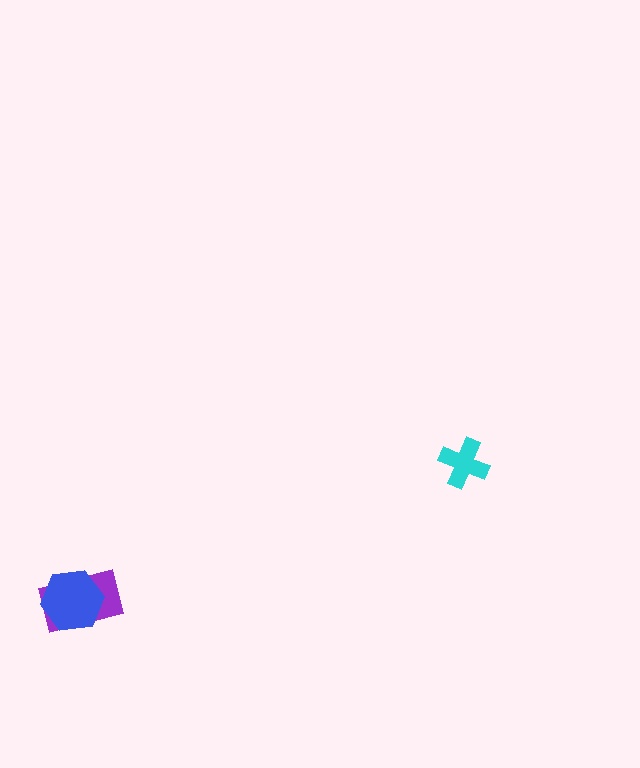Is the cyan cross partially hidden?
No, no other shape covers it.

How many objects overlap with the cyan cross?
0 objects overlap with the cyan cross.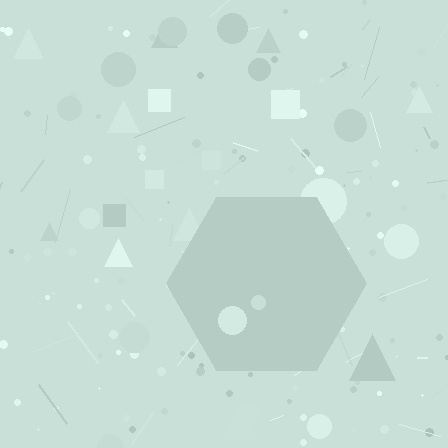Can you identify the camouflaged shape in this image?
The camouflaged shape is a hexagon.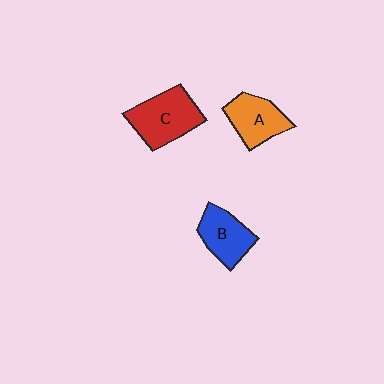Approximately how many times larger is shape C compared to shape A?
Approximately 1.3 times.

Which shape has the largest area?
Shape C (red).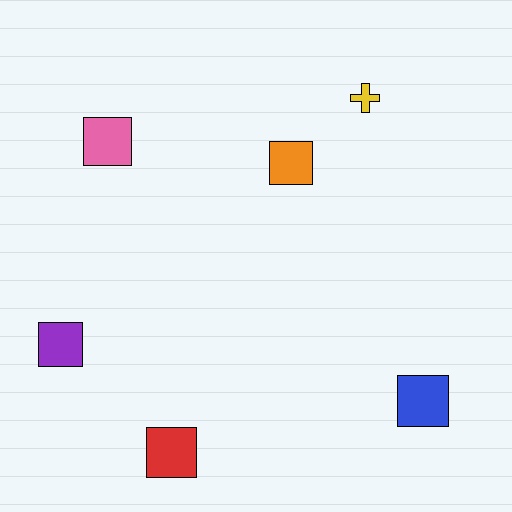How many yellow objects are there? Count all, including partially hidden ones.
There is 1 yellow object.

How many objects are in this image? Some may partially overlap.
There are 6 objects.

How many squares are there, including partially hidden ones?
There are 5 squares.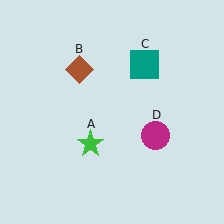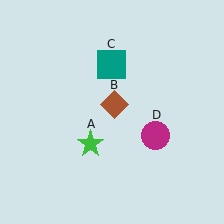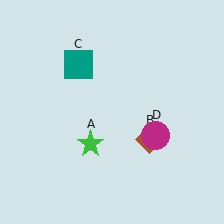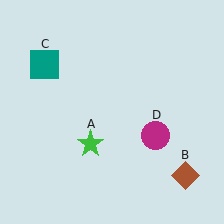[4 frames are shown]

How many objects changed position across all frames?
2 objects changed position: brown diamond (object B), teal square (object C).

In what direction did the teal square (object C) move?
The teal square (object C) moved left.